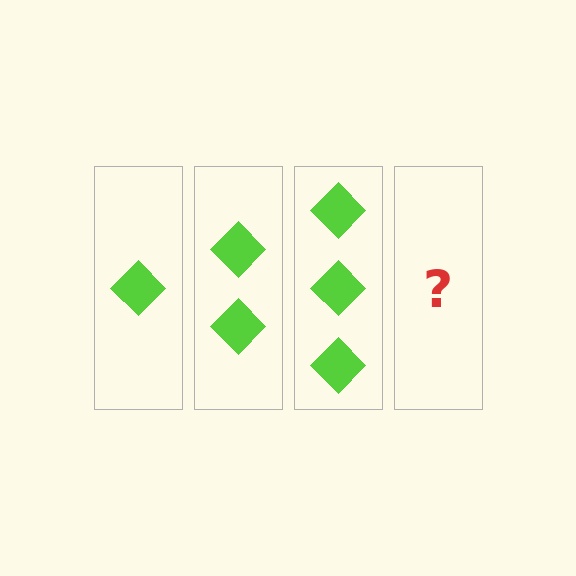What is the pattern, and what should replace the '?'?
The pattern is that each step adds one more diamond. The '?' should be 4 diamonds.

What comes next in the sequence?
The next element should be 4 diamonds.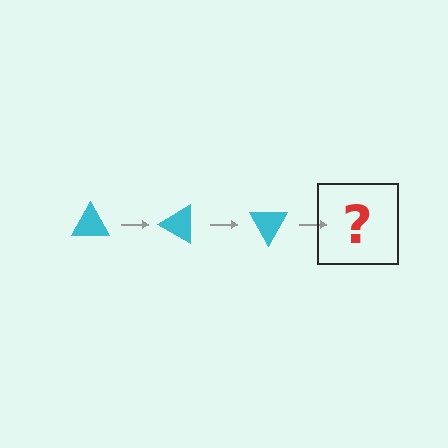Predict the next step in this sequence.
The next step is a cyan triangle rotated 90 degrees.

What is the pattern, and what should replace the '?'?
The pattern is that the triangle rotates 30 degrees each step. The '?' should be a cyan triangle rotated 90 degrees.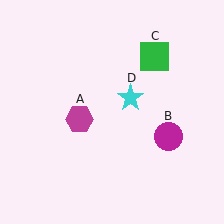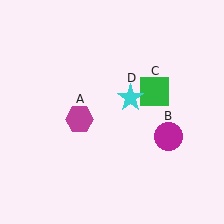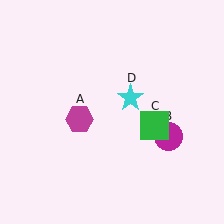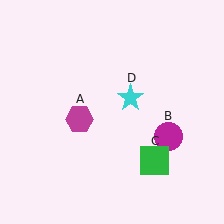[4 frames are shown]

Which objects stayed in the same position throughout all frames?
Magenta hexagon (object A) and magenta circle (object B) and cyan star (object D) remained stationary.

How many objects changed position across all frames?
1 object changed position: green square (object C).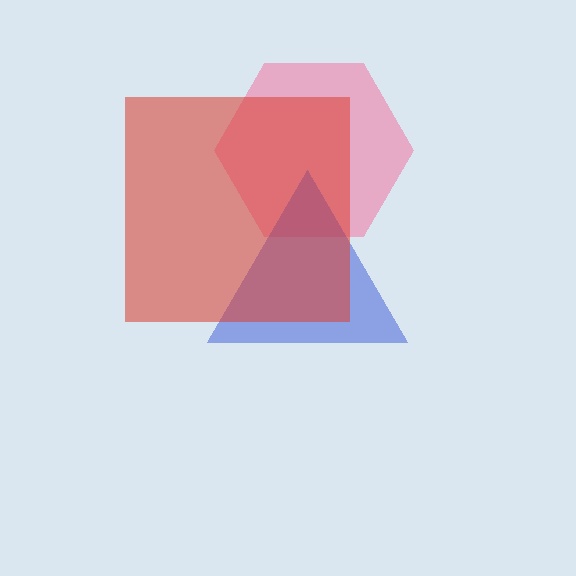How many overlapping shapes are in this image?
There are 3 overlapping shapes in the image.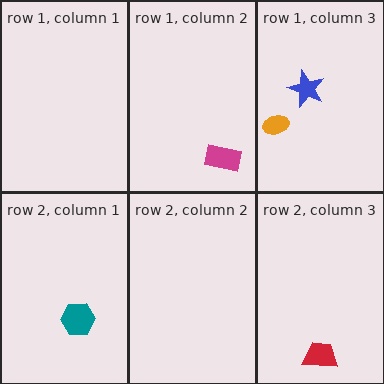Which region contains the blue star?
The row 1, column 3 region.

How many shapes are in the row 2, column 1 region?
1.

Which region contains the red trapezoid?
The row 2, column 3 region.